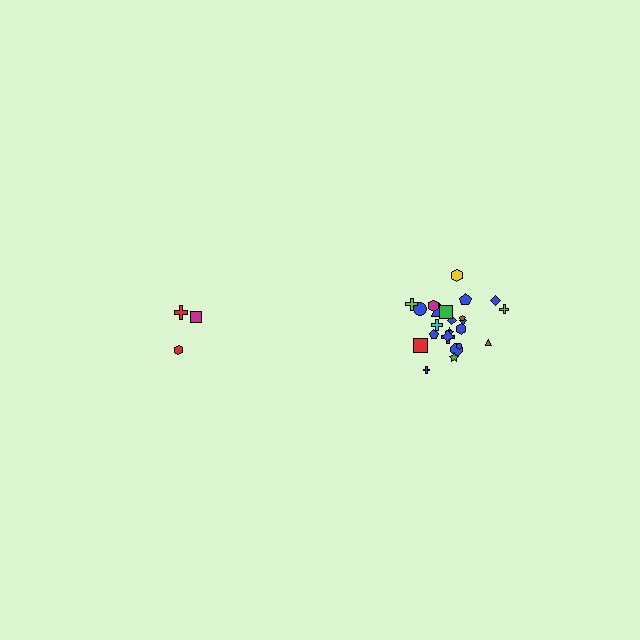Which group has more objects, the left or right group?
The right group.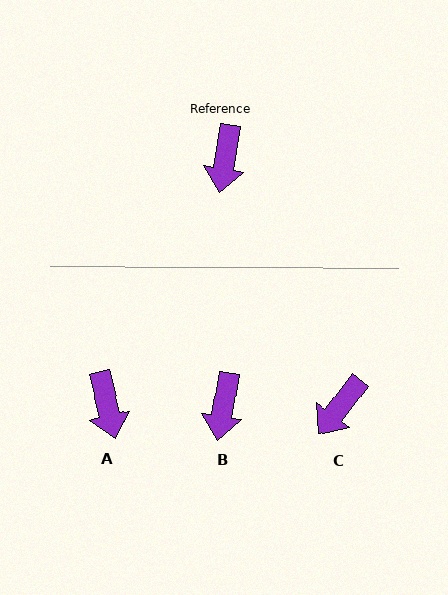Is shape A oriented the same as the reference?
No, it is off by about 23 degrees.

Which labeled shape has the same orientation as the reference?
B.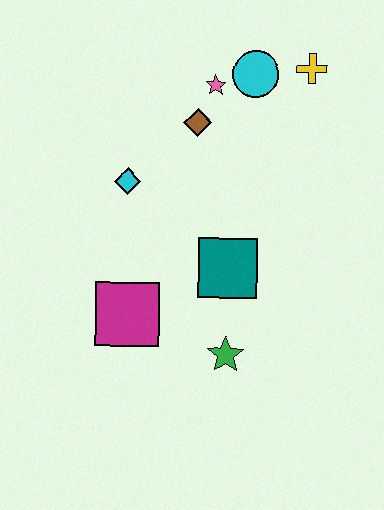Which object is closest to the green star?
The teal square is closest to the green star.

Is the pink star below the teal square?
No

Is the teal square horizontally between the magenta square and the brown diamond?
No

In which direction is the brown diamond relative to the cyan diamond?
The brown diamond is to the right of the cyan diamond.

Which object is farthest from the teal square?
The yellow cross is farthest from the teal square.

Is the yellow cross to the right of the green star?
Yes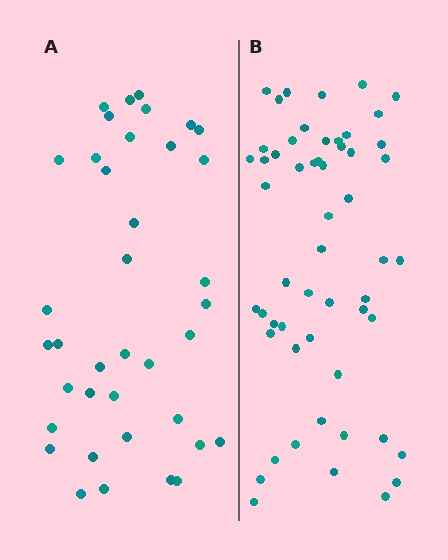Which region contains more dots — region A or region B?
Region B (the right region) has more dots.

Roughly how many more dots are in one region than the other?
Region B has approximately 15 more dots than region A.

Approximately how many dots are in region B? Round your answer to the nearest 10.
About 60 dots. (The exact count is 55, which rounds to 60.)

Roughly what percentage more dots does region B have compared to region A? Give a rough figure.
About 45% more.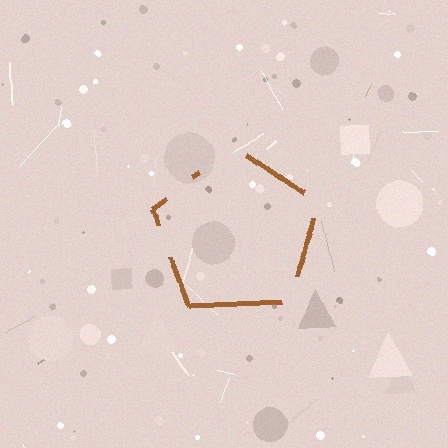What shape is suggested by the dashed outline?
The dashed outline suggests a pentagon.